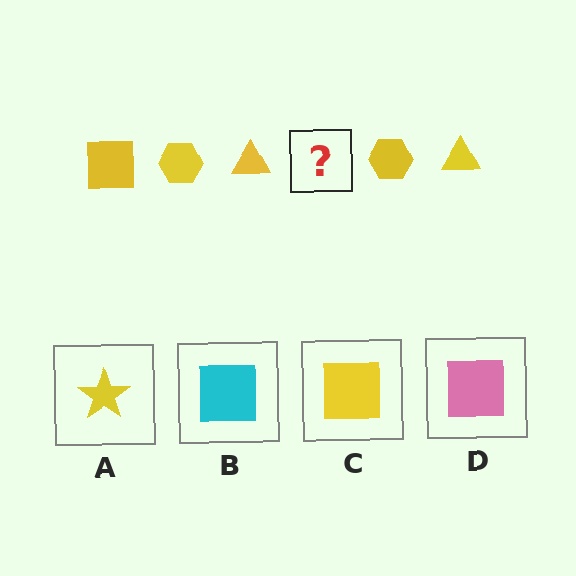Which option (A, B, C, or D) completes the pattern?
C.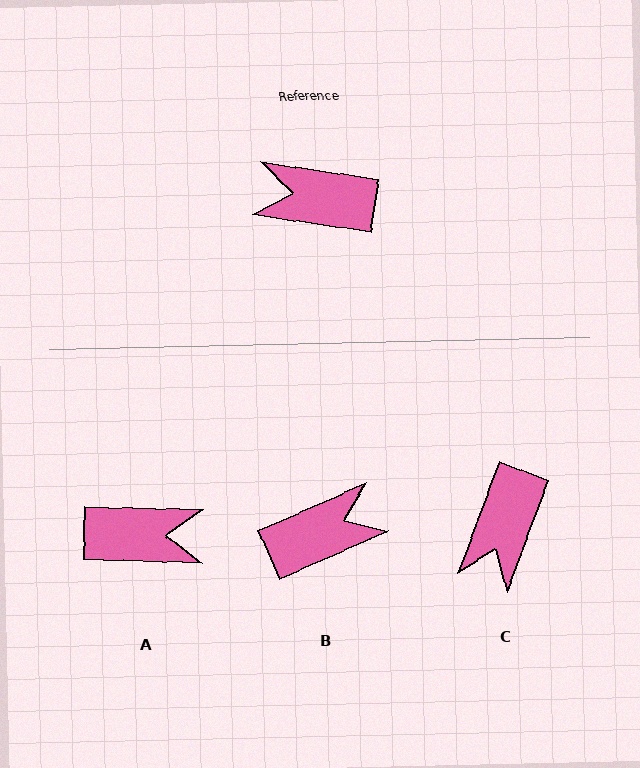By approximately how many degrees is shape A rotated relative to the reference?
Approximately 173 degrees clockwise.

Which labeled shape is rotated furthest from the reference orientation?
A, about 173 degrees away.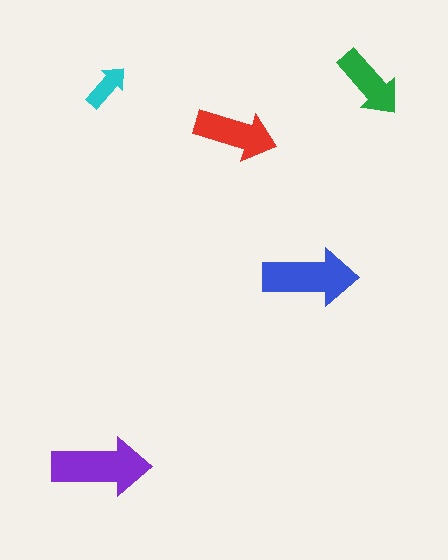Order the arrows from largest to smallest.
the purple one, the blue one, the red one, the green one, the cyan one.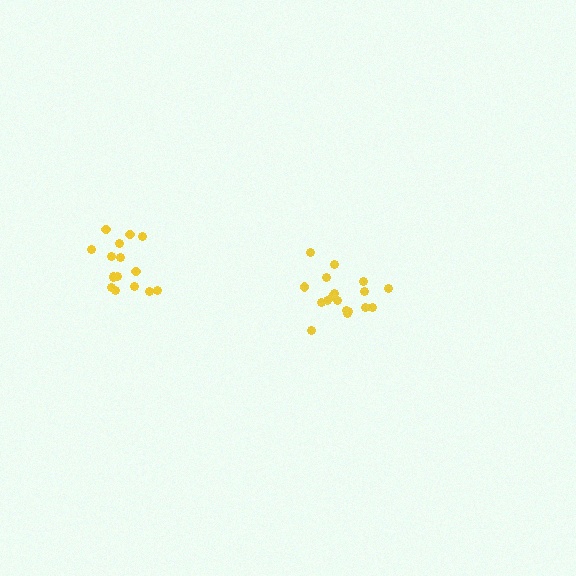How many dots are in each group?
Group 1: 18 dots, Group 2: 16 dots (34 total).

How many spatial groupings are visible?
There are 2 spatial groupings.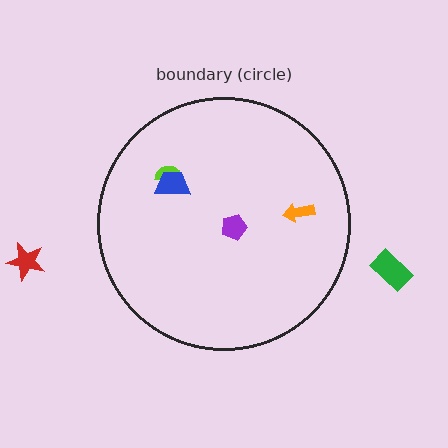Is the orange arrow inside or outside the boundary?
Inside.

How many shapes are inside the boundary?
4 inside, 2 outside.